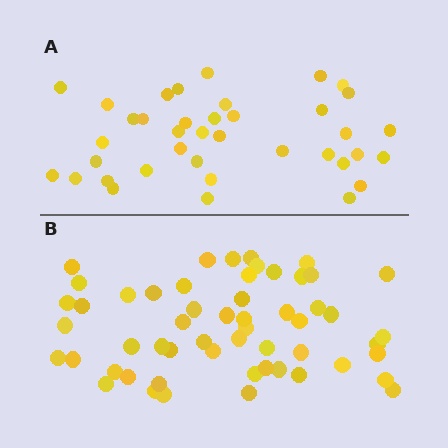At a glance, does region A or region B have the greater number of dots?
Region B (the bottom region) has more dots.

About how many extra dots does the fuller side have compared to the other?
Region B has approximately 15 more dots than region A.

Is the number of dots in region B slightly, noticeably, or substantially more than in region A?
Region B has noticeably more, but not dramatically so. The ratio is roughly 1.4 to 1.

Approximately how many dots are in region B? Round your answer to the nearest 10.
About 60 dots. (The exact count is 55, which rounds to 60.)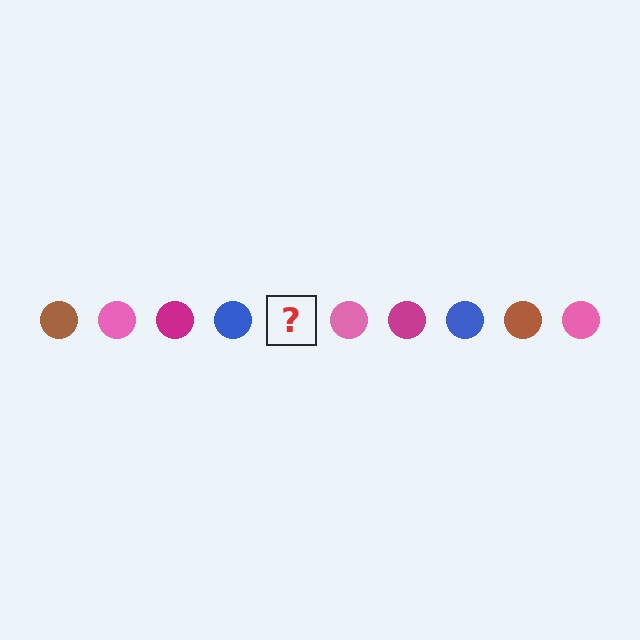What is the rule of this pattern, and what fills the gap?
The rule is that the pattern cycles through brown, pink, magenta, blue circles. The gap should be filled with a brown circle.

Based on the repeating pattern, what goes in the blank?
The blank should be a brown circle.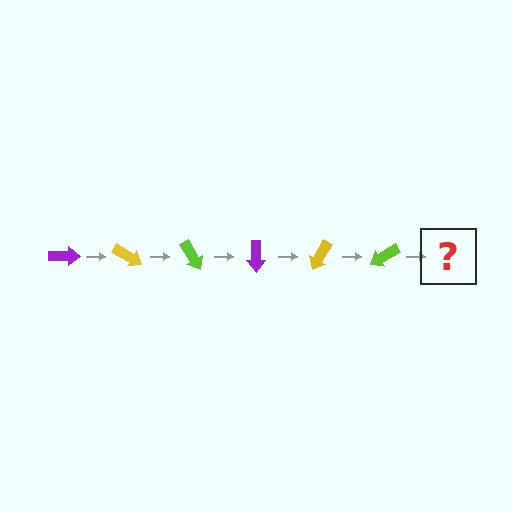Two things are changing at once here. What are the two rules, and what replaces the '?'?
The two rules are that it rotates 30 degrees each step and the color cycles through purple, yellow, and lime. The '?' should be a purple arrow, rotated 180 degrees from the start.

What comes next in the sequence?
The next element should be a purple arrow, rotated 180 degrees from the start.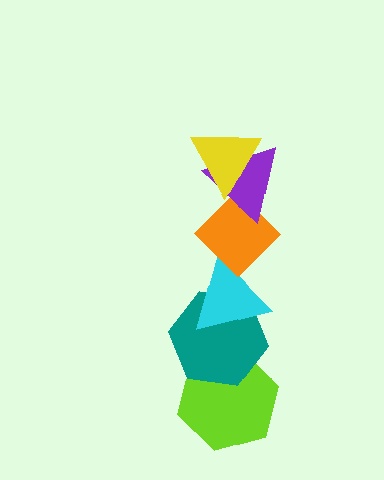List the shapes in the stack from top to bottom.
From top to bottom: the yellow triangle, the purple triangle, the orange diamond, the cyan triangle, the teal hexagon, the lime hexagon.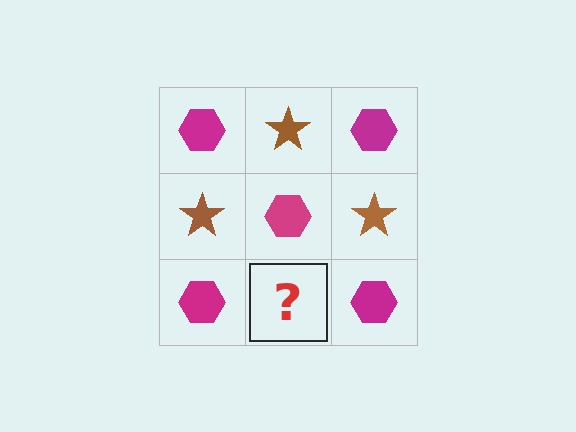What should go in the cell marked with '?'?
The missing cell should contain a brown star.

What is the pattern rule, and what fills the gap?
The rule is that it alternates magenta hexagon and brown star in a checkerboard pattern. The gap should be filled with a brown star.